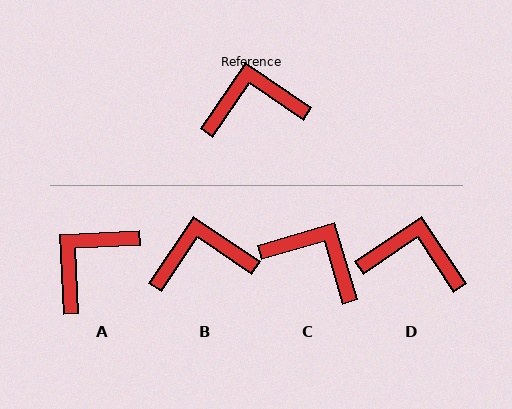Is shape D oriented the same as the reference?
No, it is off by about 22 degrees.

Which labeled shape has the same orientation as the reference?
B.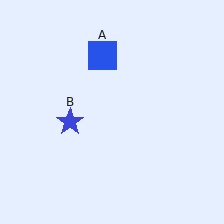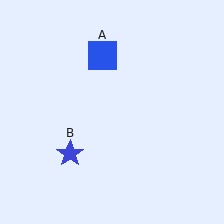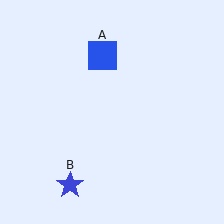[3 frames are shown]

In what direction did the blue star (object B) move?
The blue star (object B) moved down.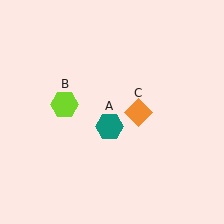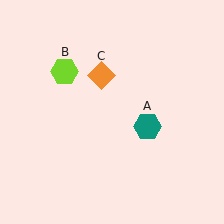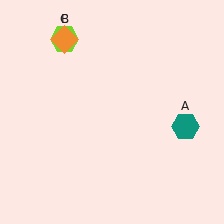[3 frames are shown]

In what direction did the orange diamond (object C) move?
The orange diamond (object C) moved up and to the left.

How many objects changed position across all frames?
3 objects changed position: teal hexagon (object A), lime hexagon (object B), orange diamond (object C).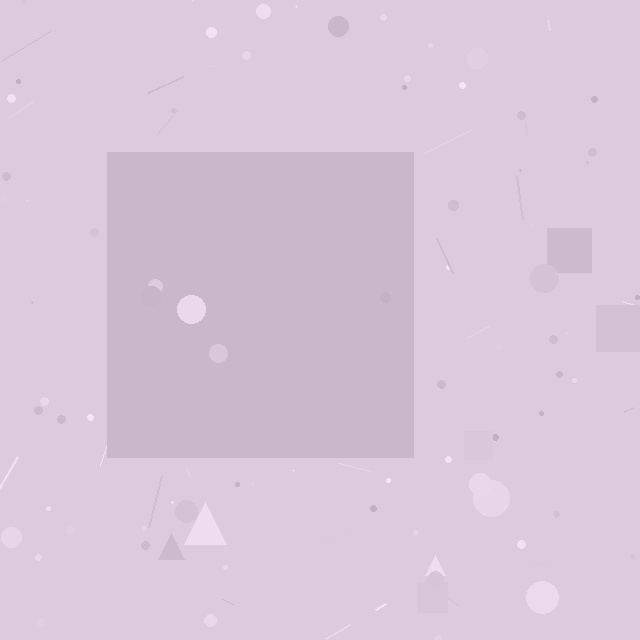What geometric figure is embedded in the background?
A square is embedded in the background.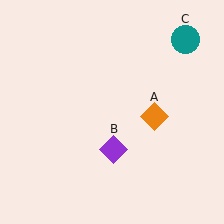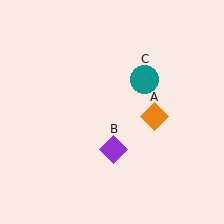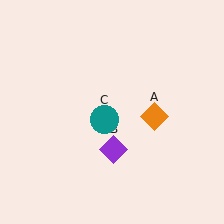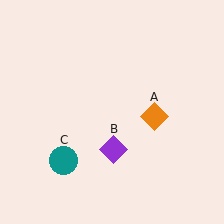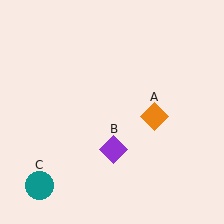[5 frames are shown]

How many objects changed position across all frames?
1 object changed position: teal circle (object C).